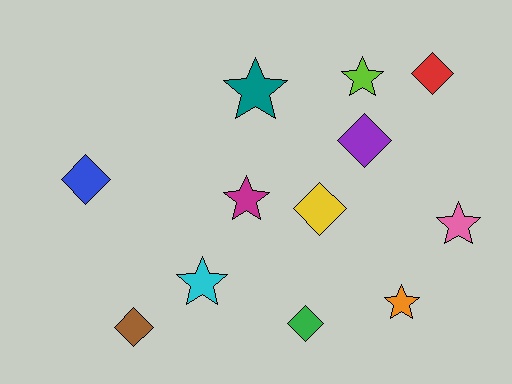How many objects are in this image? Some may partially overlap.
There are 12 objects.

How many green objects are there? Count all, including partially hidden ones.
There is 1 green object.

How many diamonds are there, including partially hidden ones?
There are 6 diamonds.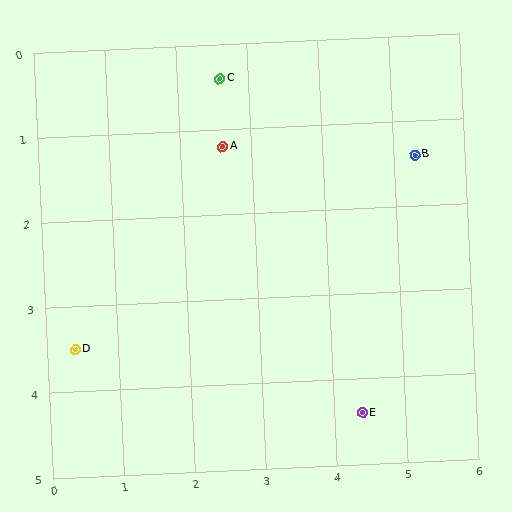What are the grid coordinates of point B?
Point B is at approximately (5.3, 1.4).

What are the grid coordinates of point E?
Point E is at approximately (4.4, 4.4).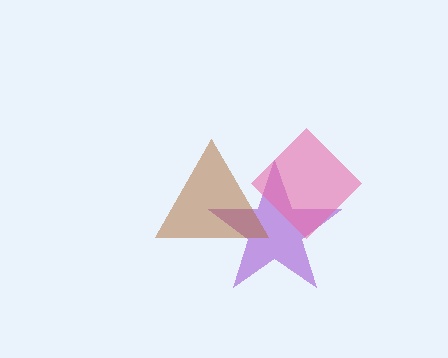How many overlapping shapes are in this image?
There are 3 overlapping shapes in the image.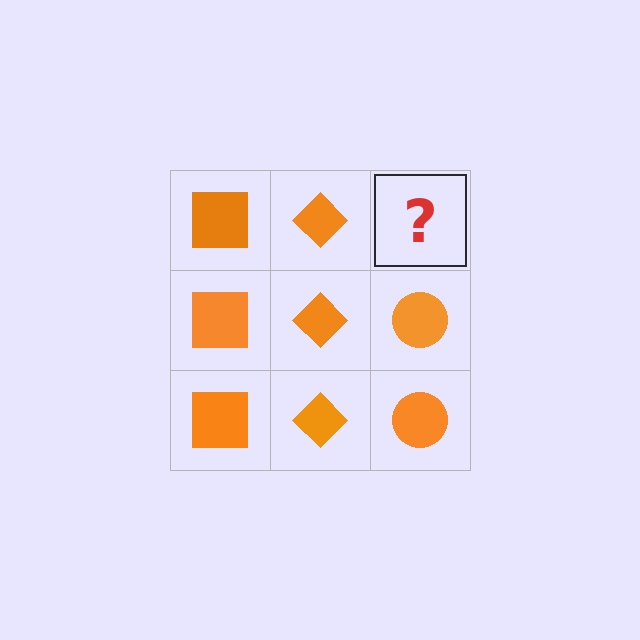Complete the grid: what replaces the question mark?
The question mark should be replaced with an orange circle.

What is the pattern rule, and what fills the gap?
The rule is that each column has a consistent shape. The gap should be filled with an orange circle.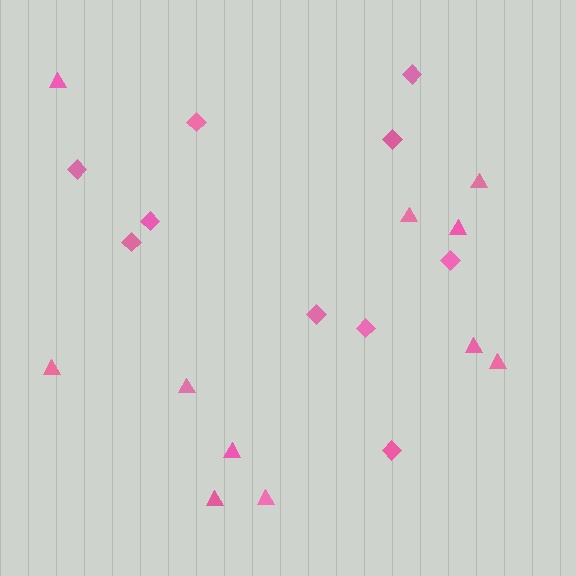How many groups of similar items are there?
There are 2 groups: one group of triangles (11) and one group of diamonds (10).